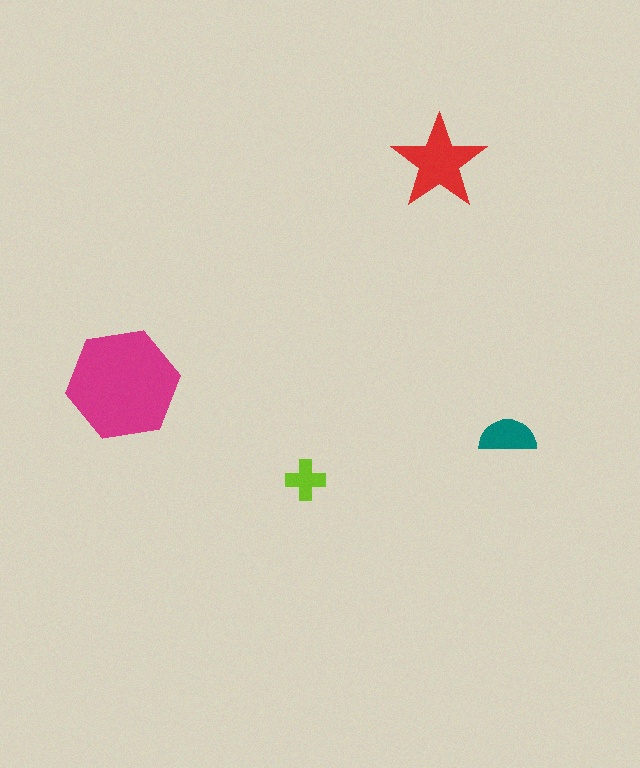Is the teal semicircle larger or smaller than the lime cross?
Larger.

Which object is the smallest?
The lime cross.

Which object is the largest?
The magenta hexagon.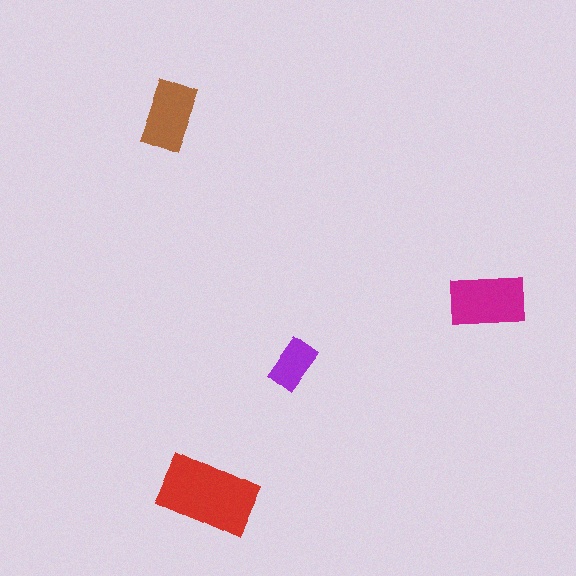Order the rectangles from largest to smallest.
the red one, the magenta one, the brown one, the purple one.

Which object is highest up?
The brown rectangle is topmost.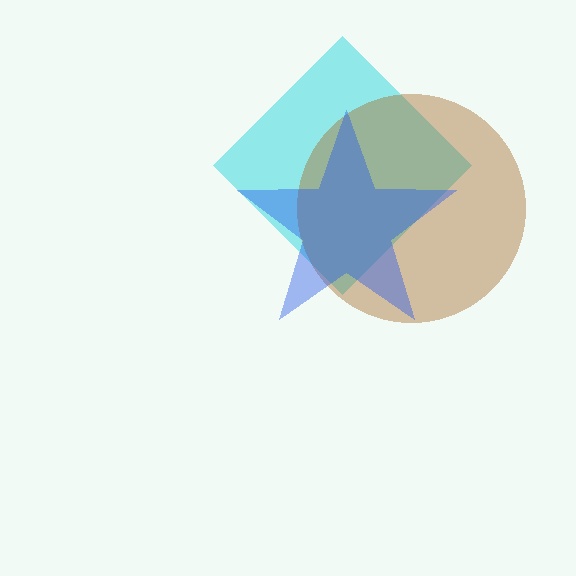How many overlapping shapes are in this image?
There are 3 overlapping shapes in the image.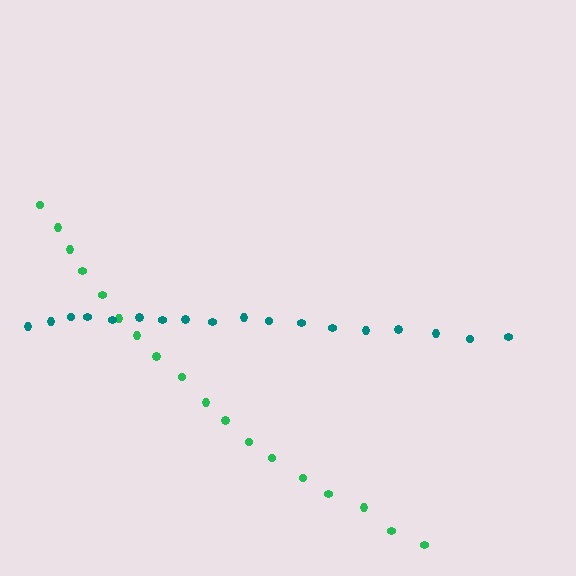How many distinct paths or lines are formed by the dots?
There are 2 distinct paths.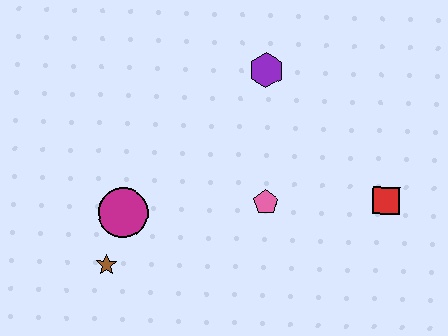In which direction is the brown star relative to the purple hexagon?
The brown star is below the purple hexagon.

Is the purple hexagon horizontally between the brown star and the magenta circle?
No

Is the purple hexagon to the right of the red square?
No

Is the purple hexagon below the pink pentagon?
No